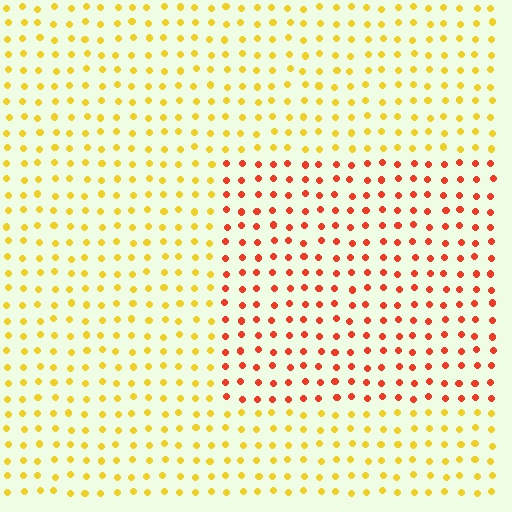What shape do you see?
I see a rectangle.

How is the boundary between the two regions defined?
The boundary is defined purely by a slight shift in hue (about 45 degrees). Spacing, size, and orientation are identical on both sides.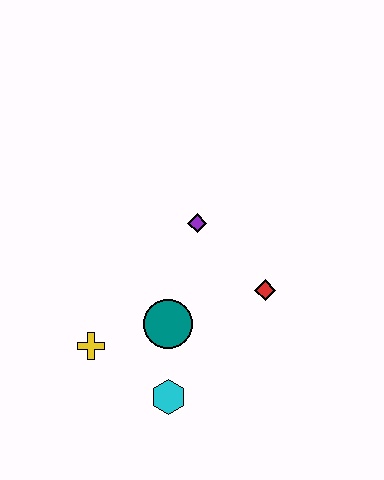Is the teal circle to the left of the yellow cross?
No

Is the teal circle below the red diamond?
Yes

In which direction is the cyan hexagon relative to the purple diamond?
The cyan hexagon is below the purple diamond.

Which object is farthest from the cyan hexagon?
The purple diamond is farthest from the cyan hexagon.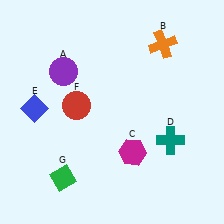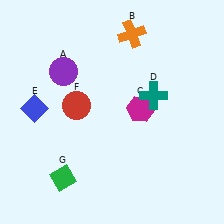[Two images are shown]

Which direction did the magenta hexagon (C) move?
The magenta hexagon (C) moved up.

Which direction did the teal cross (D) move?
The teal cross (D) moved up.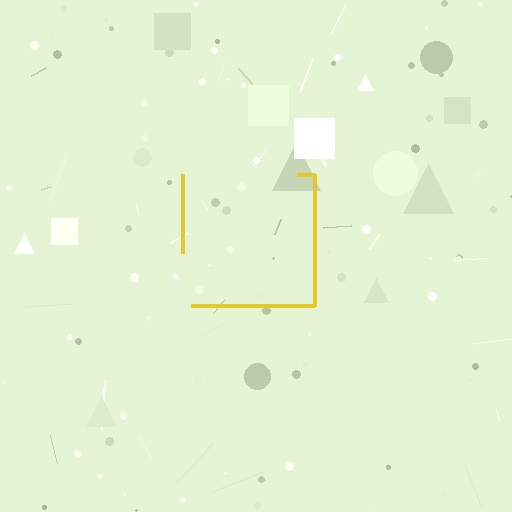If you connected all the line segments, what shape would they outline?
They would outline a square.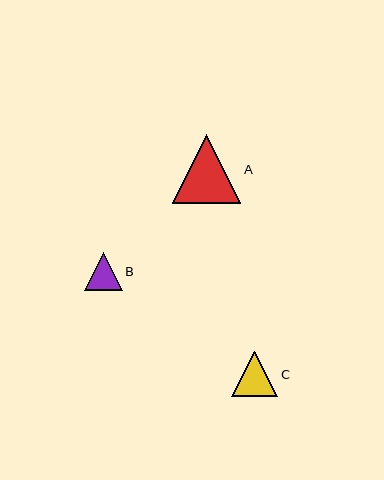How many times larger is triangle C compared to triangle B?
Triangle C is approximately 1.2 times the size of triangle B.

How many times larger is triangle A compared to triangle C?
Triangle A is approximately 1.5 times the size of triangle C.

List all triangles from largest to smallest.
From largest to smallest: A, C, B.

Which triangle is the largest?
Triangle A is the largest with a size of approximately 69 pixels.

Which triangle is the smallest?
Triangle B is the smallest with a size of approximately 38 pixels.